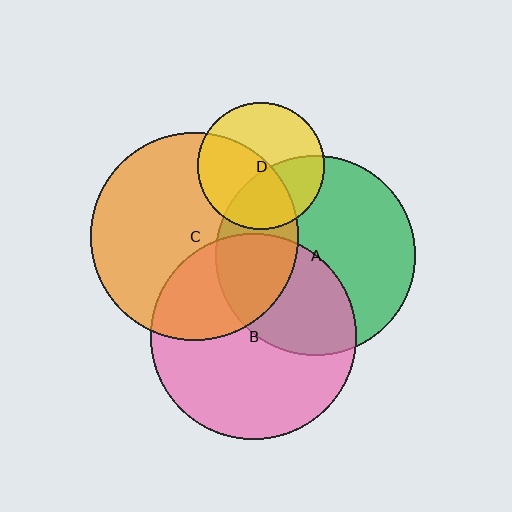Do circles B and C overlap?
Yes.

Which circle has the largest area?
Circle C (orange).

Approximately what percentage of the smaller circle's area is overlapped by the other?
Approximately 35%.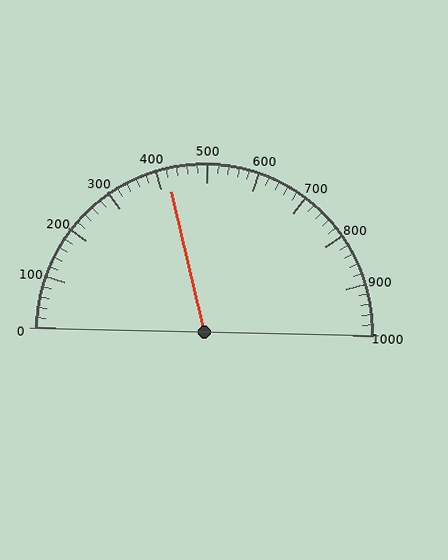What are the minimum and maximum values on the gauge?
The gauge ranges from 0 to 1000.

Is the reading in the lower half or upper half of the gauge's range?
The reading is in the lower half of the range (0 to 1000).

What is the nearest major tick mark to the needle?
The nearest major tick mark is 400.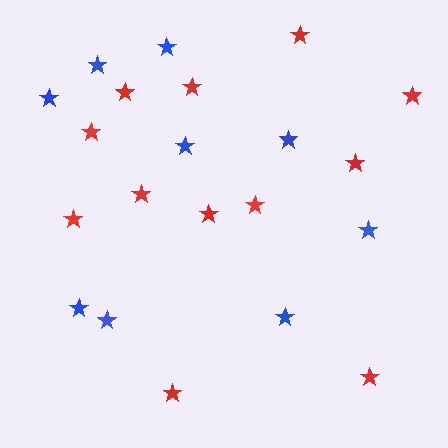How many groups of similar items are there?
There are 2 groups: one group of red stars (12) and one group of blue stars (9).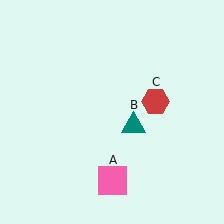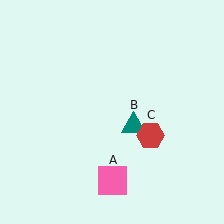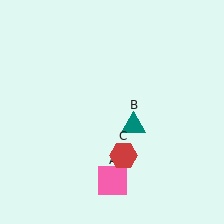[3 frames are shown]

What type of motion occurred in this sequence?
The red hexagon (object C) rotated clockwise around the center of the scene.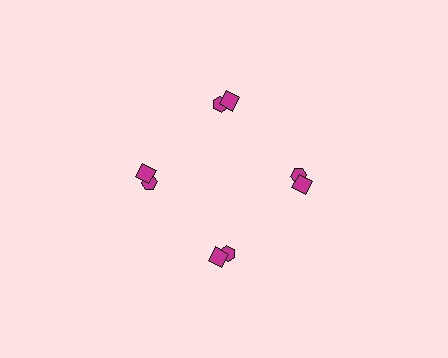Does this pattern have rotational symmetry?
Yes, this pattern has 4-fold rotational symmetry. It looks the same after rotating 90 degrees around the center.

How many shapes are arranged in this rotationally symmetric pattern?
There are 8 shapes, arranged in 4 groups of 2.